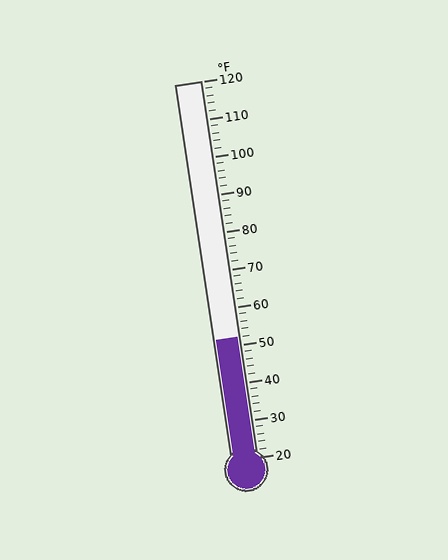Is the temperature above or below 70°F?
The temperature is below 70°F.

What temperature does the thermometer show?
The thermometer shows approximately 52°F.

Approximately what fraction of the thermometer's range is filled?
The thermometer is filled to approximately 30% of its range.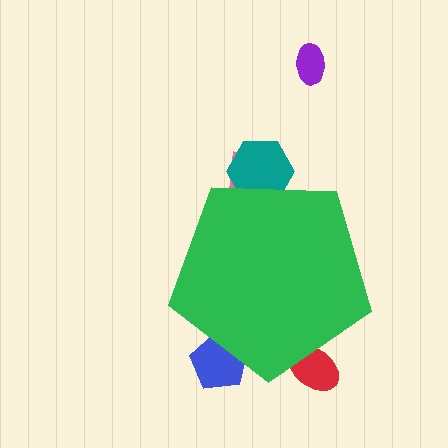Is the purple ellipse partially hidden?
No, the purple ellipse is fully visible.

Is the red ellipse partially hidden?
Yes, the red ellipse is partially hidden behind the green pentagon.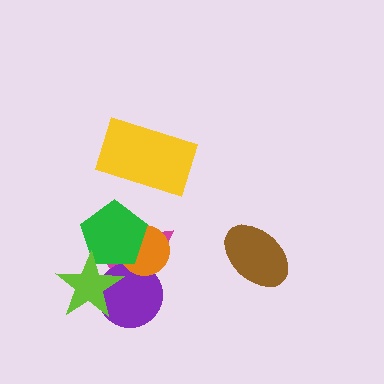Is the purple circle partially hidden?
Yes, it is partially covered by another shape.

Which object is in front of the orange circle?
The green pentagon is in front of the orange circle.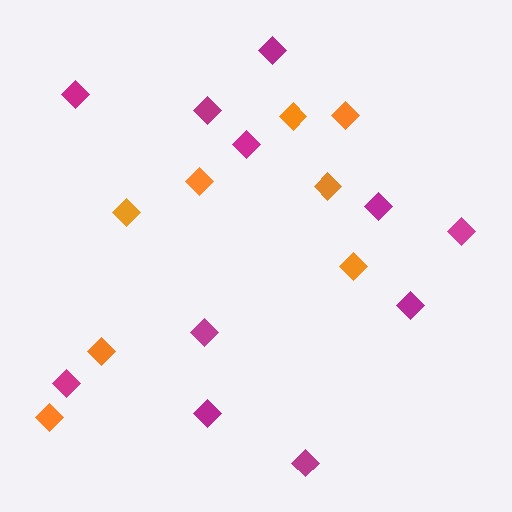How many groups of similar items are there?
There are 2 groups: one group of orange diamonds (8) and one group of magenta diamonds (11).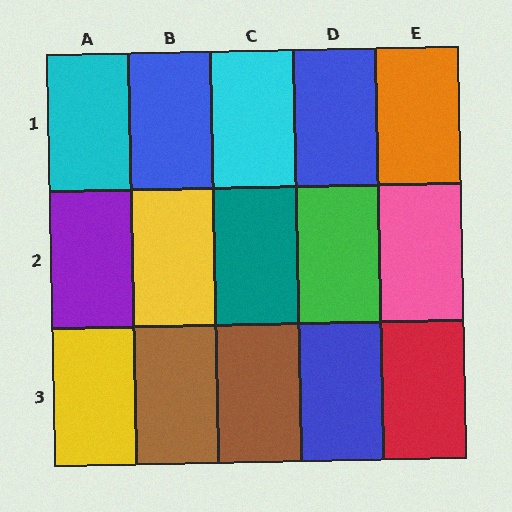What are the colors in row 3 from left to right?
Yellow, brown, brown, blue, red.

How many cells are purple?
1 cell is purple.